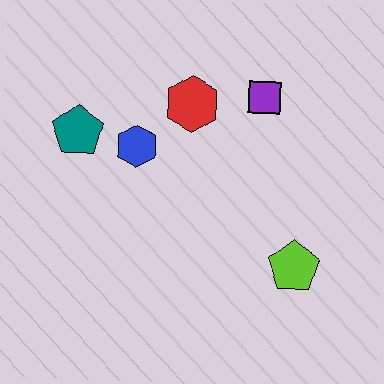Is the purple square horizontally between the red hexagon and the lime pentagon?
Yes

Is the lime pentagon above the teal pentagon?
No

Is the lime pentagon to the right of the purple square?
Yes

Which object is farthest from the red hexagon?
The lime pentagon is farthest from the red hexagon.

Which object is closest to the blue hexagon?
The teal pentagon is closest to the blue hexagon.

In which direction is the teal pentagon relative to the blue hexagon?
The teal pentagon is to the left of the blue hexagon.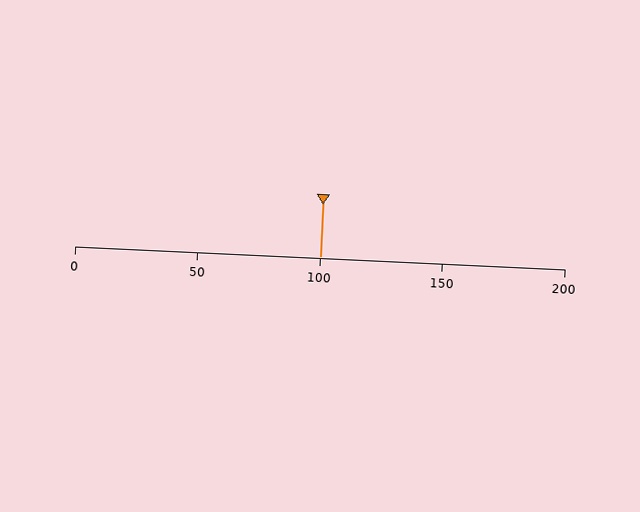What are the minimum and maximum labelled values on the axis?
The axis runs from 0 to 200.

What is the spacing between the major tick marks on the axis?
The major ticks are spaced 50 apart.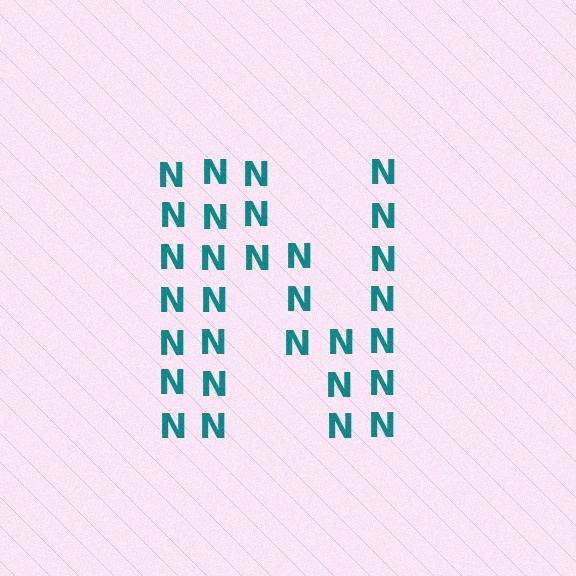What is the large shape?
The large shape is the letter N.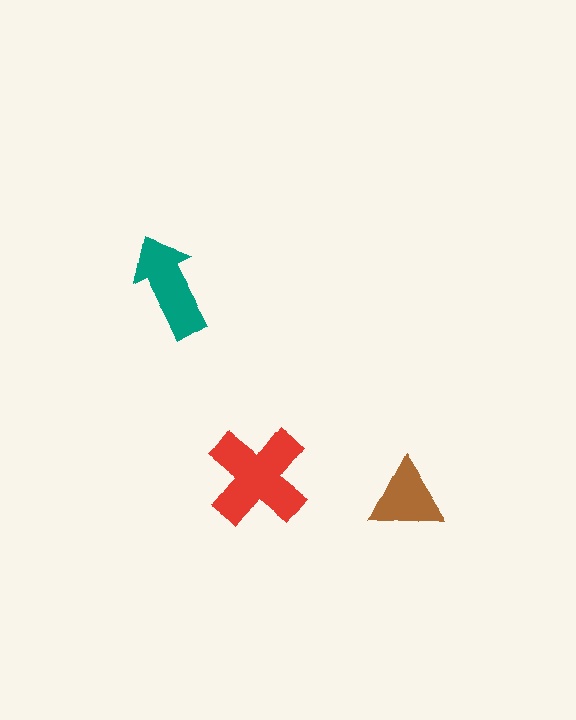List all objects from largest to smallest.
The red cross, the teal arrow, the brown triangle.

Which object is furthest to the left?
The teal arrow is leftmost.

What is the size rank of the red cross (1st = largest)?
1st.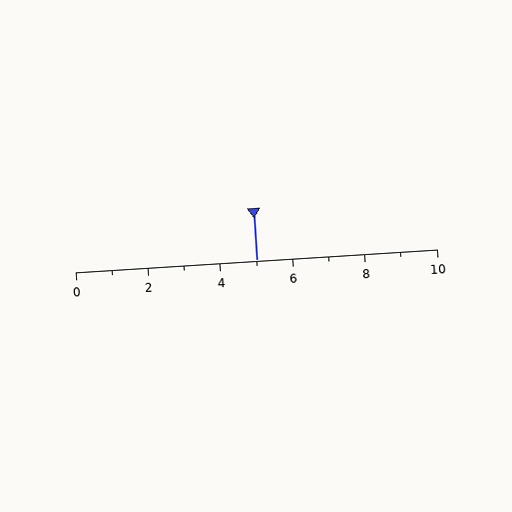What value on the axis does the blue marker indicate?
The marker indicates approximately 5.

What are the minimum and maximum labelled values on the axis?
The axis runs from 0 to 10.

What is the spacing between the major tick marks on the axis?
The major ticks are spaced 2 apart.